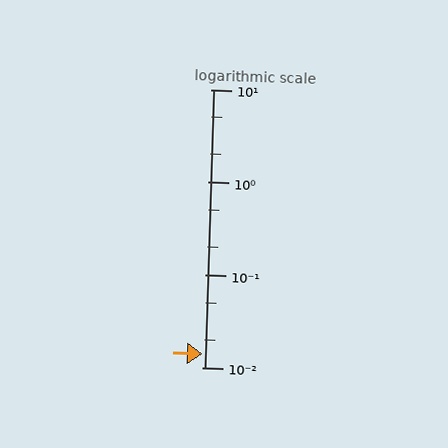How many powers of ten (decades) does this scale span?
The scale spans 3 decades, from 0.01 to 10.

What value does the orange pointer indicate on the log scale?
The pointer indicates approximately 0.014.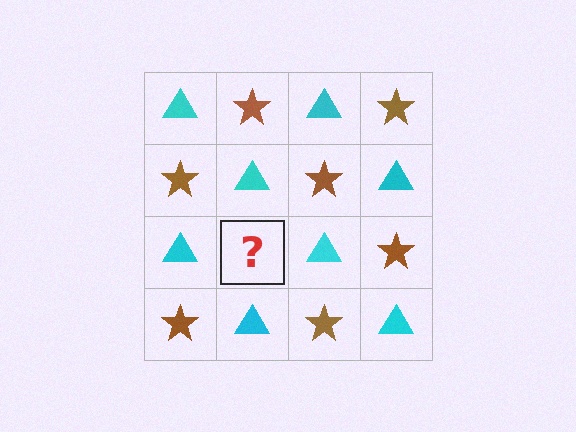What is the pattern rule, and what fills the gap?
The rule is that it alternates cyan triangle and brown star in a checkerboard pattern. The gap should be filled with a brown star.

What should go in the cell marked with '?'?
The missing cell should contain a brown star.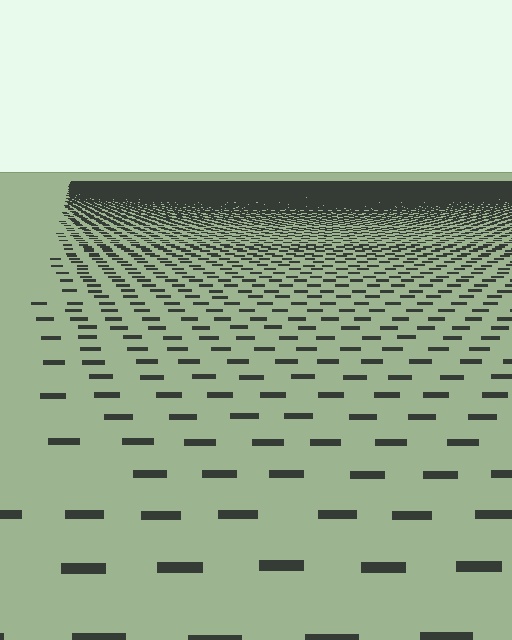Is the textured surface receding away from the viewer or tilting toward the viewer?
The surface is receding away from the viewer. Texture elements get smaller and denser toward the top.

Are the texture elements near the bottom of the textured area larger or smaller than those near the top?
Larger. Near the bottom, elements are closer to the viewer and appear at a bigger on-screen size.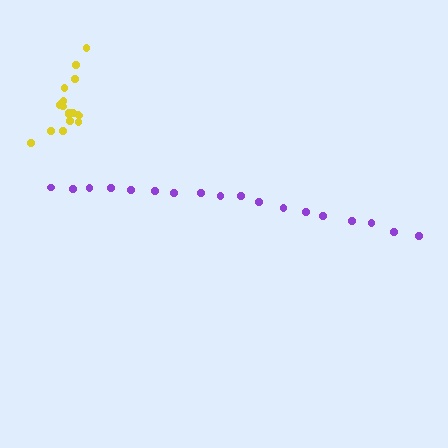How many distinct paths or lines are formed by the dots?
There are 2 distinct paths.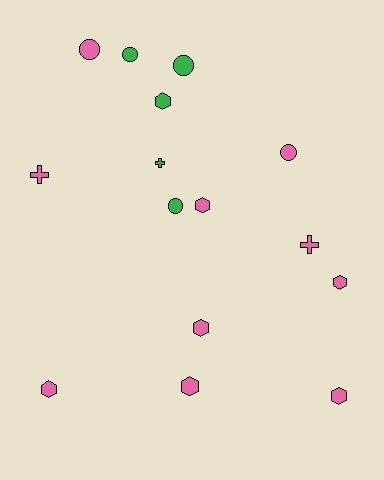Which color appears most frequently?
Pink, with 10 objects.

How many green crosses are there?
There is 1 green cross.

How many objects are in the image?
There are 15 objects.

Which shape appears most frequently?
Hexagon, with 7 objects.